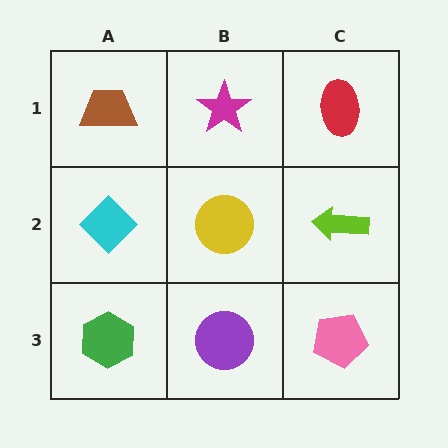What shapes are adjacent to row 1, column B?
A yellow circle (row 2, column B), a brown trapezoid (row 1, column A), a red ellipse (row 1, column C).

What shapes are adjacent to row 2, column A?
A brown trapezoid (row 1, column A), a green hexagon (row 3, column A), a yellow circle (row 2, column B).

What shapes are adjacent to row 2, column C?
A red ellipse (row 1, column C), a pink pentagon (row 3, column C), a yellow circle (row 2, column B).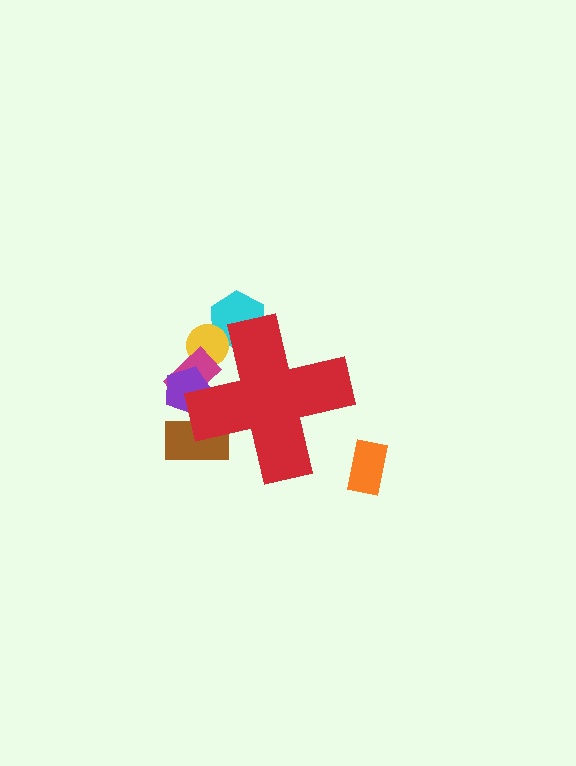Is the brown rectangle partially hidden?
Yes, the brown rectangle is partially hidden behind the red cross.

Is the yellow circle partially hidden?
Yes, the yellow circle is partially hidden behind the red cross.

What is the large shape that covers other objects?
A red cross.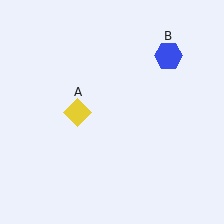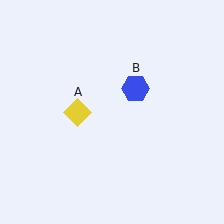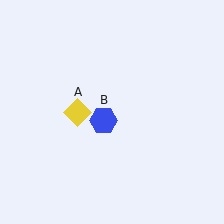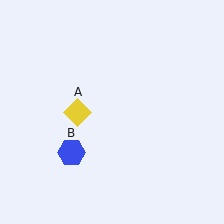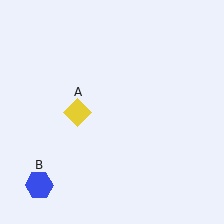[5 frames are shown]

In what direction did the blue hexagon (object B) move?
The blue hexagon (object B) moved down and to the left.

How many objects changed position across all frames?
1 object changed position: blue hexagon (object B).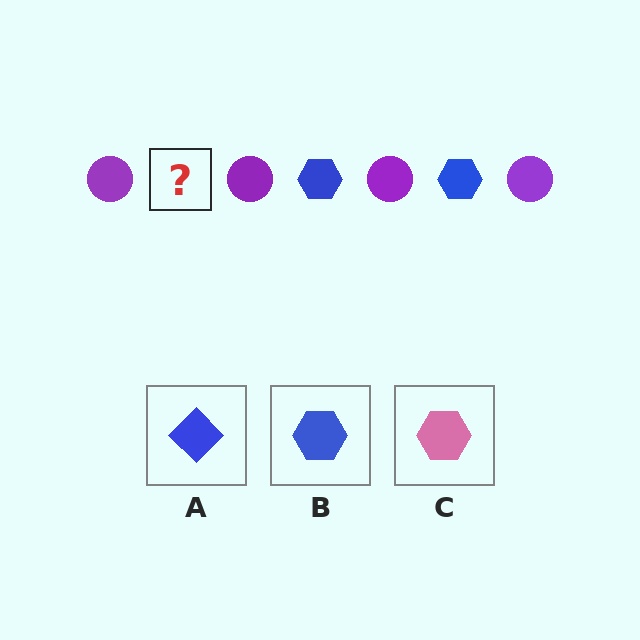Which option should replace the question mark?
Option B.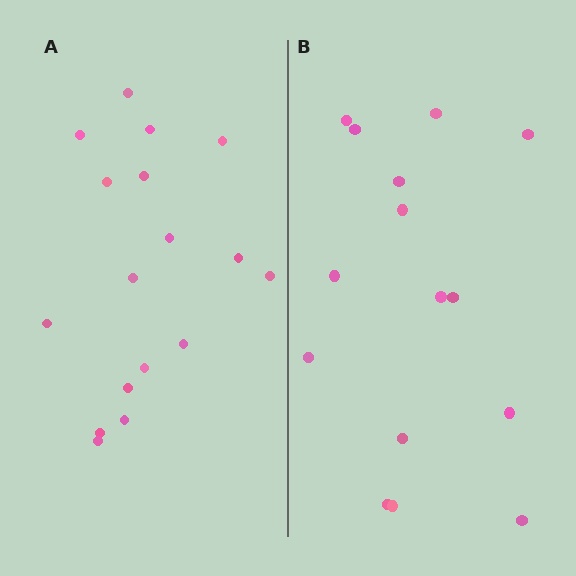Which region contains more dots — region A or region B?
Region A (the left region) has more dots.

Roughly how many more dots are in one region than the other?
Region A has just a few more — roughly 2 or 3 more dots than region B.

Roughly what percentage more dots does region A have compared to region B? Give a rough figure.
About 15% more.